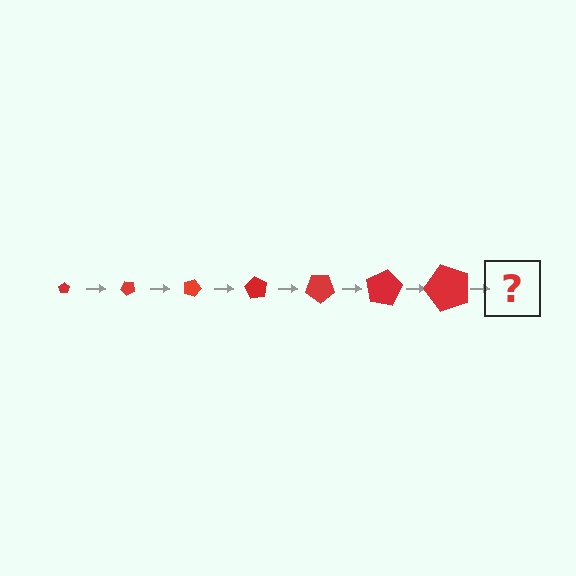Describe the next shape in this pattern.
It should be a pentagon, larger than the previous one and rotated 315 degrees from the start.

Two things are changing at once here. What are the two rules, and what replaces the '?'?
The two rules are that the pentagon grows larger each step and it rotates 45 degrees each step. The '?' should be a pentagon, larger than the previous one and rotated 315 degrees from the start.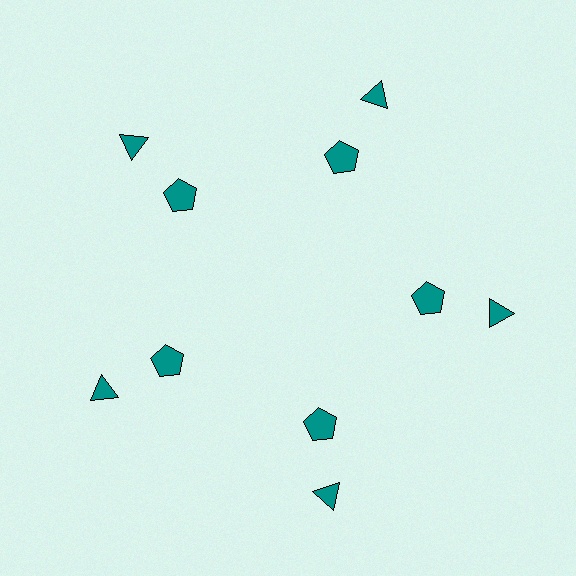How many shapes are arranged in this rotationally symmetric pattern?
There are 10 shapes, arranged in 5 groups of 2.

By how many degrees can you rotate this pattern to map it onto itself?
The pattern maps onto itself every 72 degrees of rotation.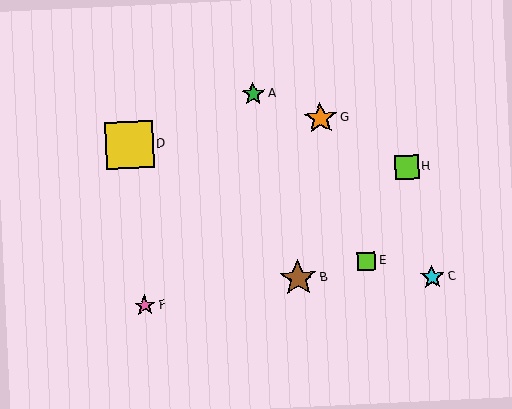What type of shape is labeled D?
Shape D is a yellow square.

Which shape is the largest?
The yellow square (labeled D) is the largest.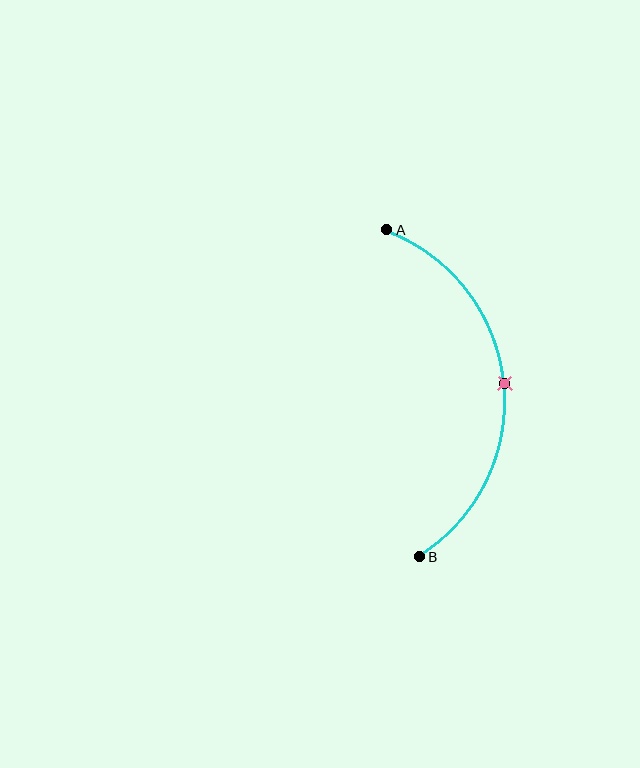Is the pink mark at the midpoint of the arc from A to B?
Yes. The pink mark lies on the arc at equal arc-length from both A and B — it is the arc midpoint.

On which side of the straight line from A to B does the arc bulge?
The arc bulges to the right of the straight line connecting A and B.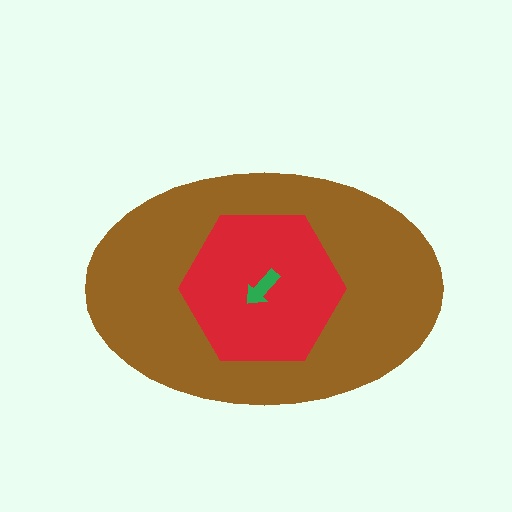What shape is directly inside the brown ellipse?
The red hexagon.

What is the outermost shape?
The brown ellipse.